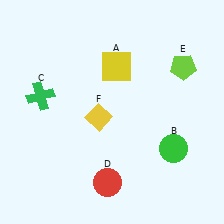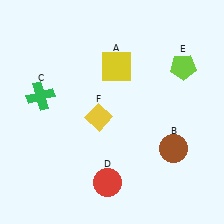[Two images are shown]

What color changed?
The circle (B) changed from green in Image 1 to brown in Image 2.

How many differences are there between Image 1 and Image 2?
There is 1 difference between the two images.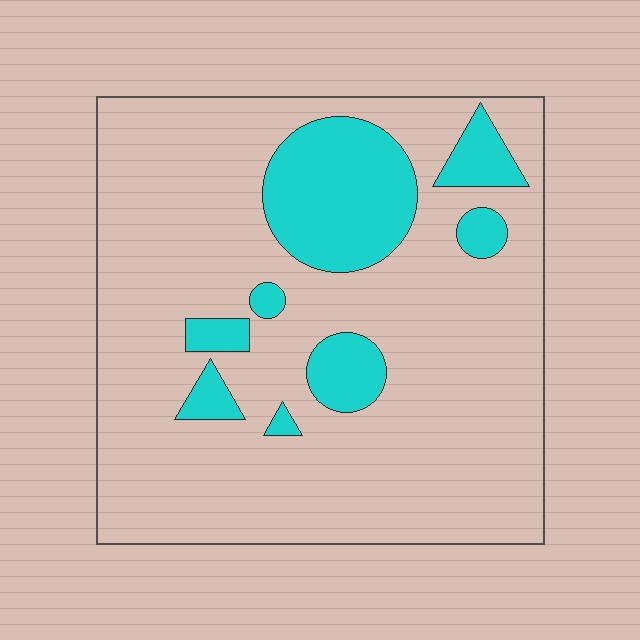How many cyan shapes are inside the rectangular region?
8.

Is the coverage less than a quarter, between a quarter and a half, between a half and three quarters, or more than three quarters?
Less than a quarter.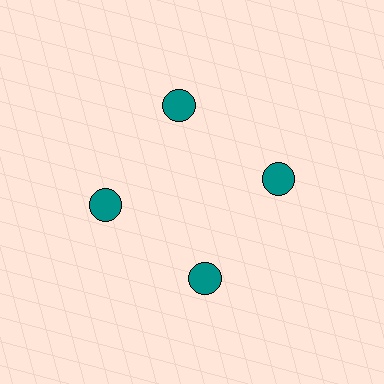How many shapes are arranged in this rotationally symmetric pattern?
There are 4 shapes, arranged in 4 groups of 1.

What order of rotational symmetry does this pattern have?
This pattern has 4-fold rotational symmetry.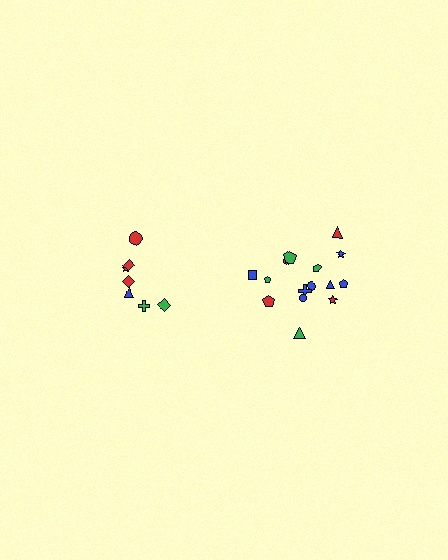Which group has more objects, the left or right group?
The right group.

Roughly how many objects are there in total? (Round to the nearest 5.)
Roughly 20 objects in total.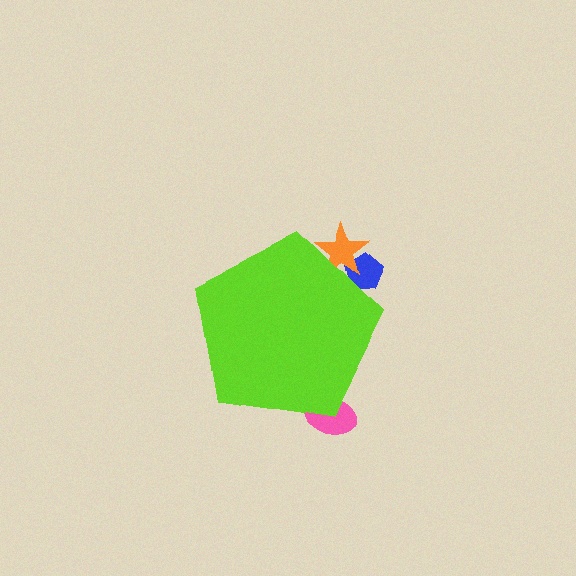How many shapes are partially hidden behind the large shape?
3 shapes are partially hidden.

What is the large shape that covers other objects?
A lime pentagon.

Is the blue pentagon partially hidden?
Yes, the blue pentagon is partially hidden behind the lime pentagon.